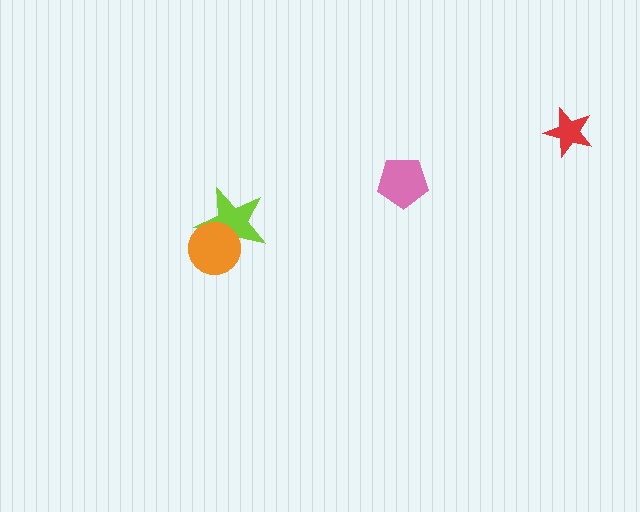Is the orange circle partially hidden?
No, no other shape covers it.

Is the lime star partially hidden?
Yes, it is partially covered by another shape.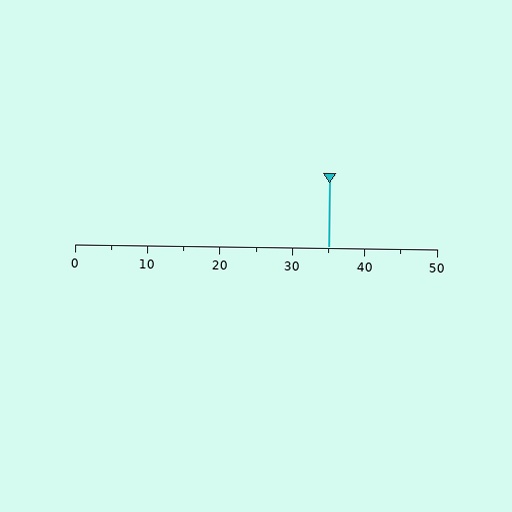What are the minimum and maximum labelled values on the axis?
The axis runs from 0 to 50.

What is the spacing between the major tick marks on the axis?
The major ticks are spaced 10 apart.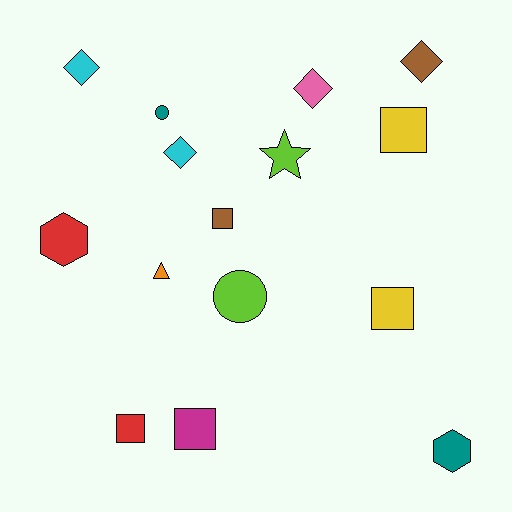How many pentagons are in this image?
There are no pentagons.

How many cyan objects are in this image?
There are 2 cyan objects.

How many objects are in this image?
There are 15 objects.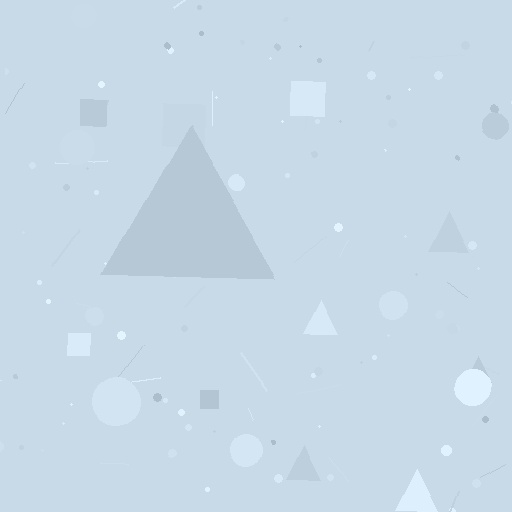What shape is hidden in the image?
A triangle is hidden in the image.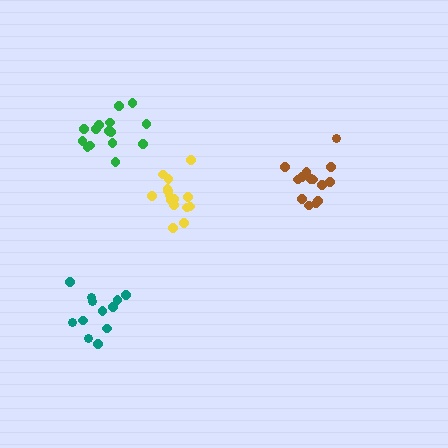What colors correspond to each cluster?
The clusters are colored: green, yellow, teal, brown.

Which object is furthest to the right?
The brown cluster is rightmost.